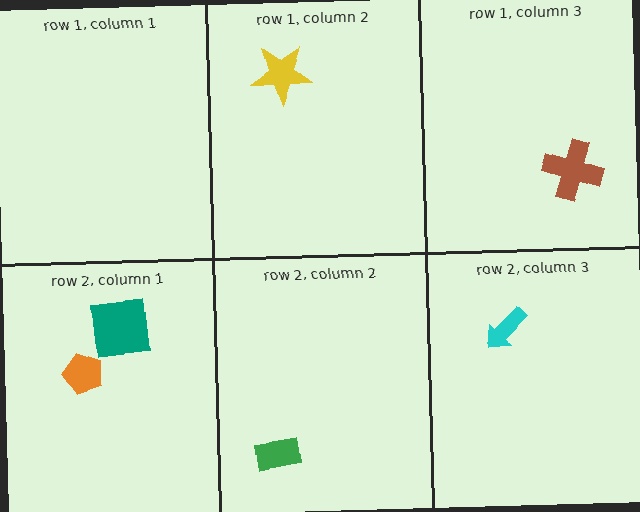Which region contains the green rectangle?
The row 2, column 2 region.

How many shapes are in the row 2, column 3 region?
1.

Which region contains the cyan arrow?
The row 2, column 3 region.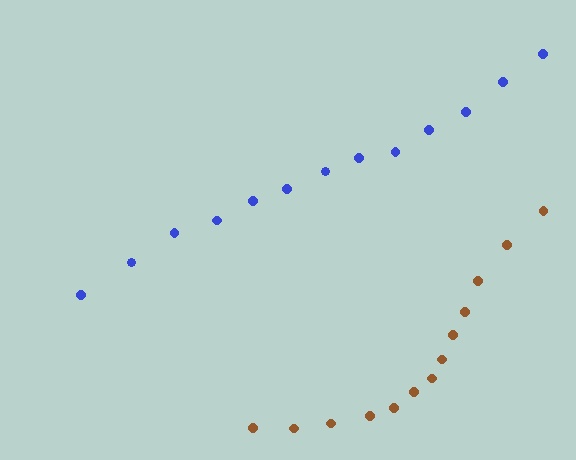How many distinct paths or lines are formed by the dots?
There are 2 distinct paths.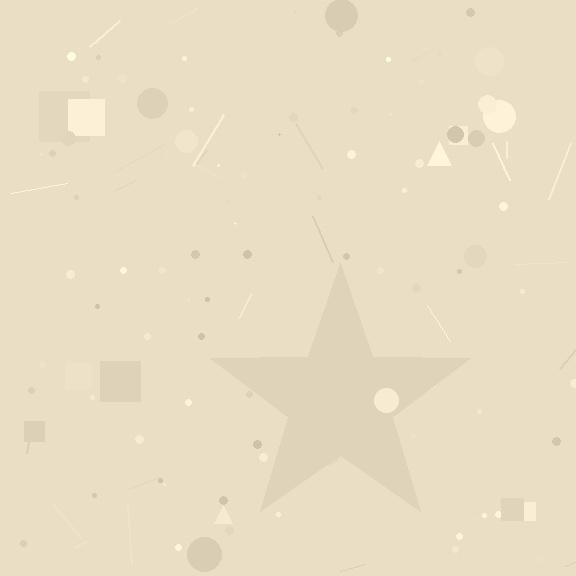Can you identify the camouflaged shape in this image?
The camouflaged shape is a star.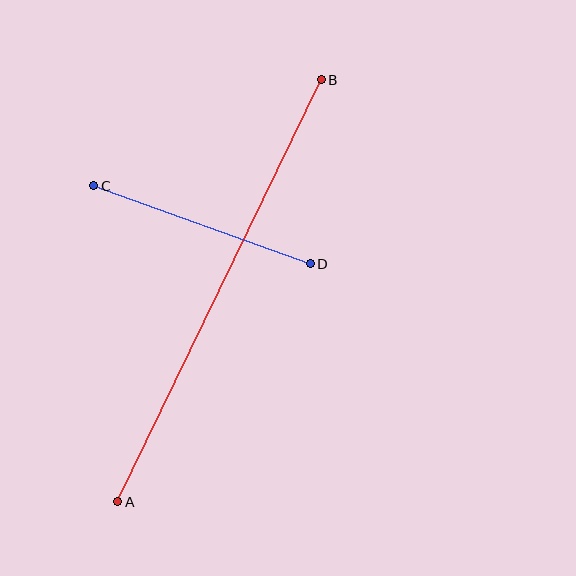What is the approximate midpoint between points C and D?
The midpoint is at approximately (202, 225) pixels.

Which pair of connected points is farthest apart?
Points A and B are farthest apart.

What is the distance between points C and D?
The distance is approximately 230 pixels.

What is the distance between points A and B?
The distance is approximately 468 pixels.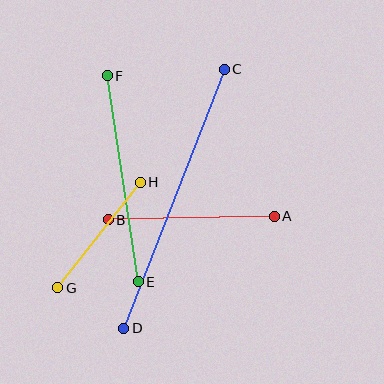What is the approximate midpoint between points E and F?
The midpoint is at approximately (123, 179) pixels.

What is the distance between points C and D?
The distance is approximately 278 pixels.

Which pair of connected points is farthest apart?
Points C and D are farthest apart.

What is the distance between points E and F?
The distance is approximately 208 pixels.